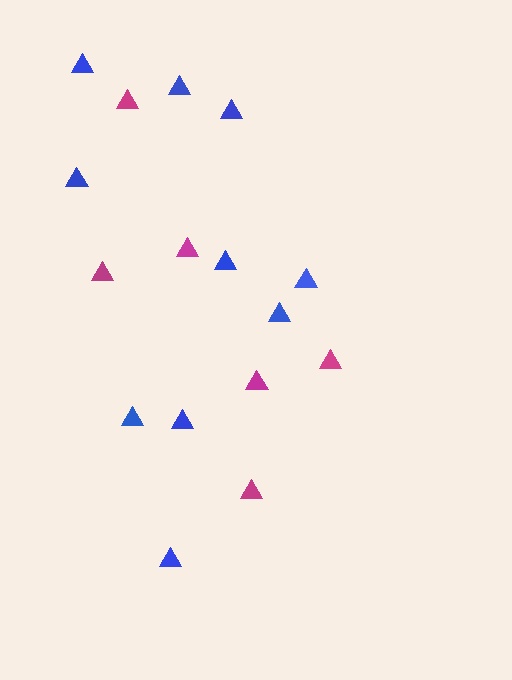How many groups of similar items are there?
There are 2 groups: one group of magenta triangles (6) and one group of blue triangles (10).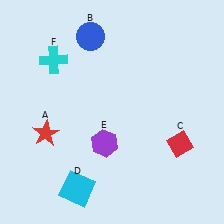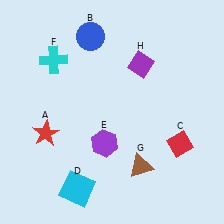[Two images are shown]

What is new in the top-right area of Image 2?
A purple diamond (H) was added in the top-right area of Image 2.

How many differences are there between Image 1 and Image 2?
There are 2 differences between the two images.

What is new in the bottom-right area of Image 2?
A brown triangle (G) was added in the bottom-right area of Image 2.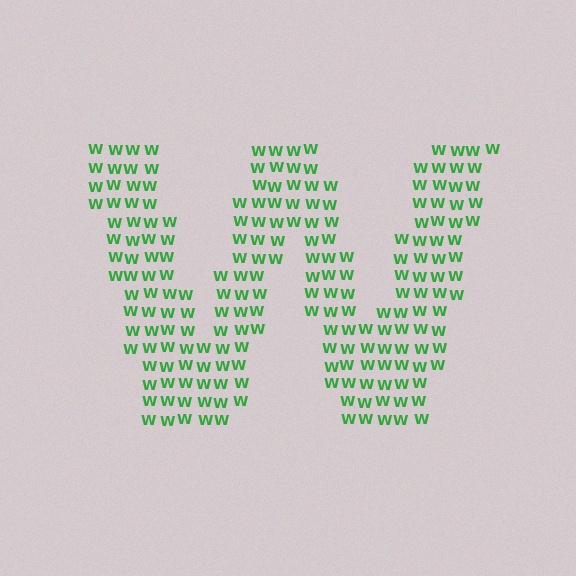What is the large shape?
The large shape is the letter W.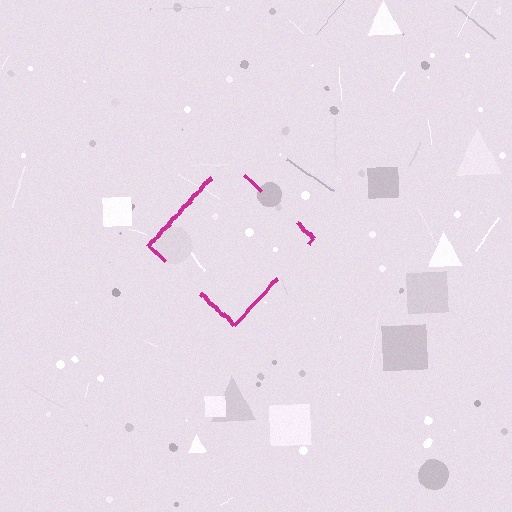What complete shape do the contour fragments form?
The contour fragments form a diamond.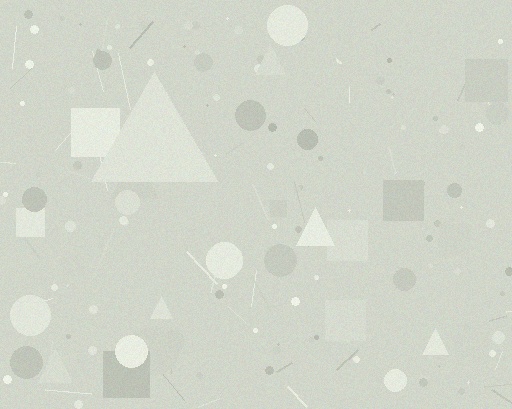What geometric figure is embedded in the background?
A triangle is embedded in the background.